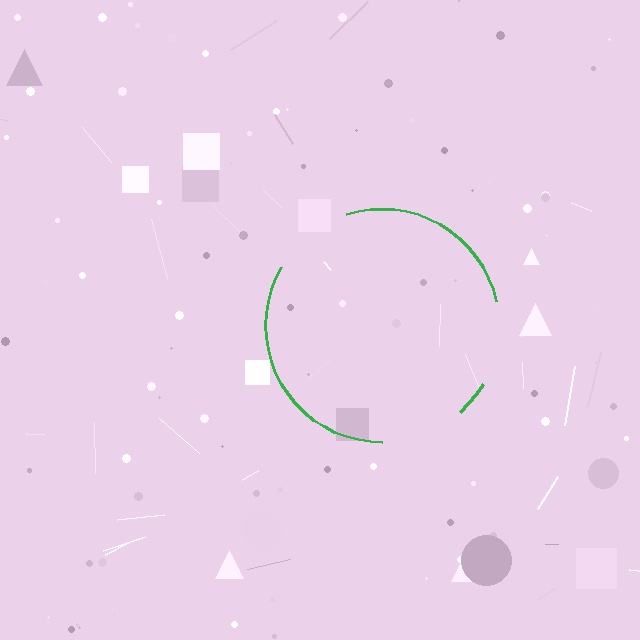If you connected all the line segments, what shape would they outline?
They would outline a circle.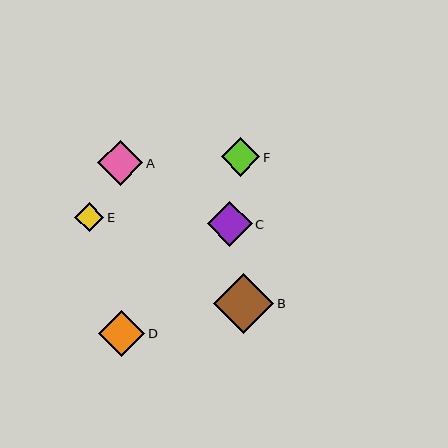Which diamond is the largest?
Diamond B is the largest with a size of approximately 61 pixels.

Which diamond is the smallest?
Diamond E is the smallest with a size of approximately 30 pixels.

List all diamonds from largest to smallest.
From largest to smallest: B, D, C, A, F, E.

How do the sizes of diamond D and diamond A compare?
Diamond D and diamond A are approximately the same size.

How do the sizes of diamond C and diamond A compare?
Diamond C and diamond A are approximately the same size.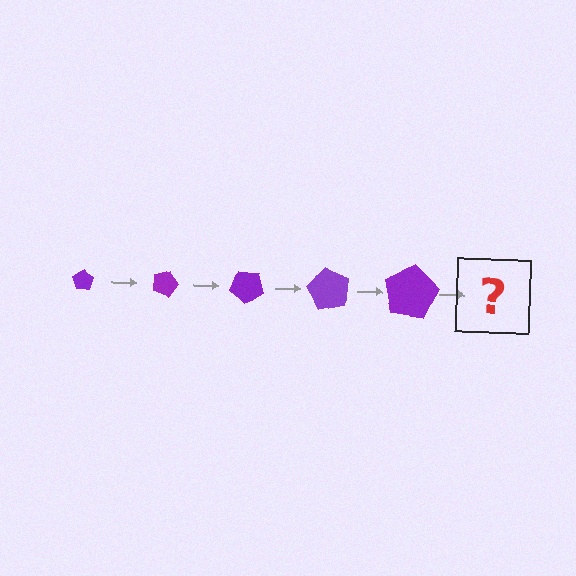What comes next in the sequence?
The next element should be a pentagon, larger than the previous one and rotated 100 degrees from the start.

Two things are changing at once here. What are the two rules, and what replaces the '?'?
The two rules are that the pentagon grows larger each step and it rotates 20 degrees each step. The '?' should be a pentagon, larger than the previous one and rotated 100 degrees from the start.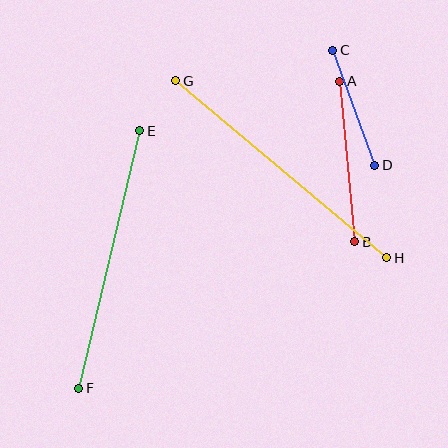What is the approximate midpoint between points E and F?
The midpoint is at approximately (109, 260) pixels.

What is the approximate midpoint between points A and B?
The midpoint is at approximately (347, 161) pixels.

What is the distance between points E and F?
The distance is approximately 265 pixels.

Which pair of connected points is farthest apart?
Points G and H are farthest apart.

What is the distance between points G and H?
The distance is approximately 276 pixels.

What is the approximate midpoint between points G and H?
The midpoint is at approximately (281, 169) pixels.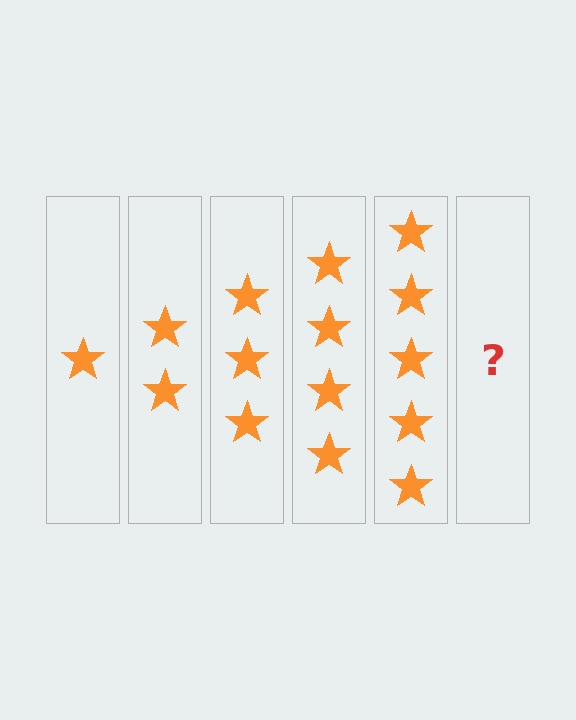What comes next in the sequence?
The next element should be 6 stars.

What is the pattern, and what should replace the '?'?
The pattern is that each step adds one more star. The '?' should be 6 stars.